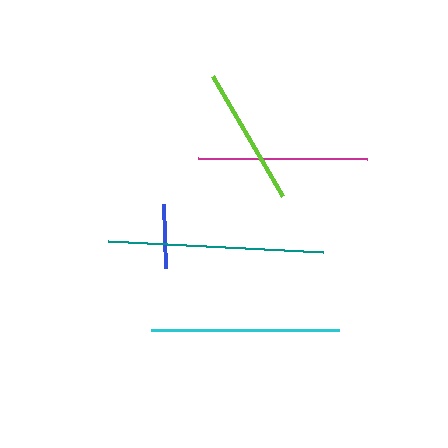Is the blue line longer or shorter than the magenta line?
The magenta line is longer than the blue line.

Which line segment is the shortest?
The blue line is the shortest at approximately 64 pixels.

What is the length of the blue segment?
The blue segment is approximately 64 pixels long.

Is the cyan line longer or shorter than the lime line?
The cyan line is longer than the lime line.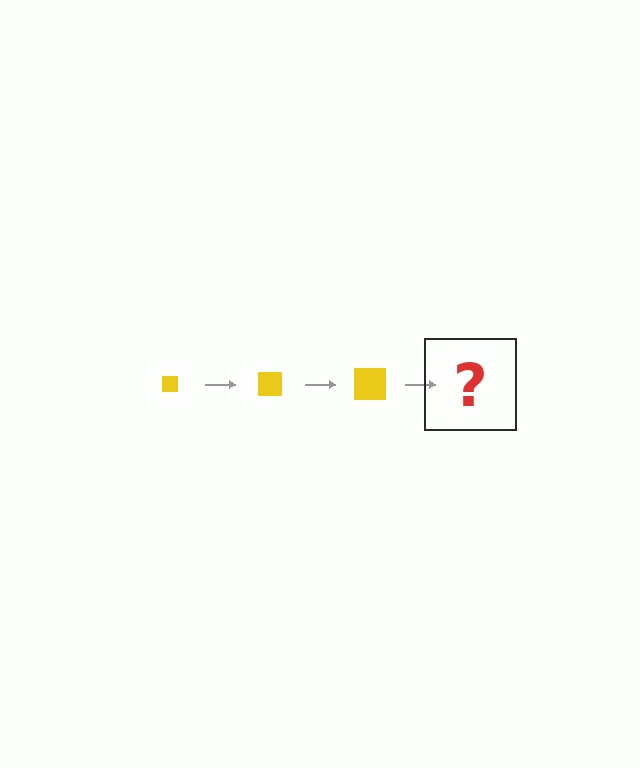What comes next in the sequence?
The next element should be a yellow square, larger than the previous one.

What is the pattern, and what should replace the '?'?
The pattern is that the square gets progressively larger each step. The '?' should be a yellow square, larger than the previous one.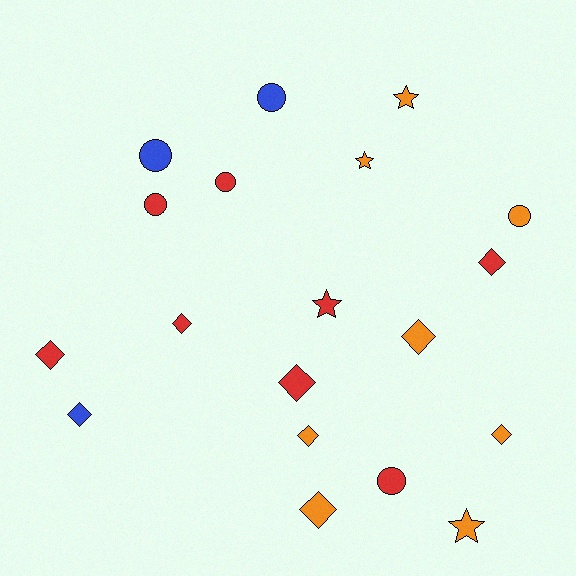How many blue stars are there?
There are no blue stars.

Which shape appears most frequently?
Diamond, with 9 objects.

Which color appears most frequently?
Orange, with 8 objects.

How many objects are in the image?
There are 19 objects.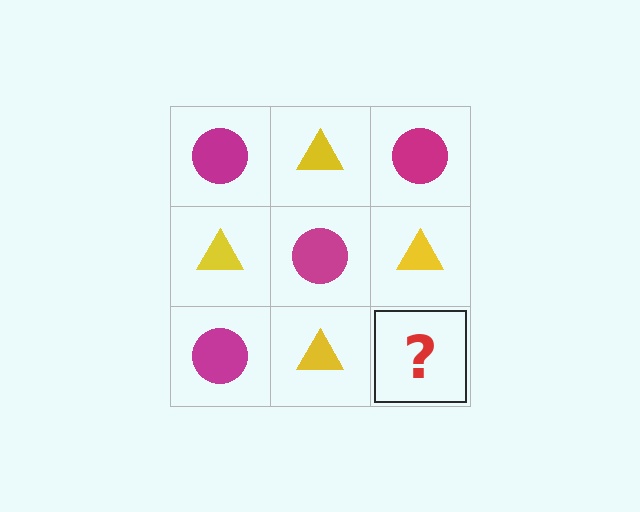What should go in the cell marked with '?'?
The missing cell should contain a magenta circle.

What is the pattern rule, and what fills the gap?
The rule is that it alternates magenta circle and yellow triangle in a checkerboard pattern. The gap should be filled with a magenta circle.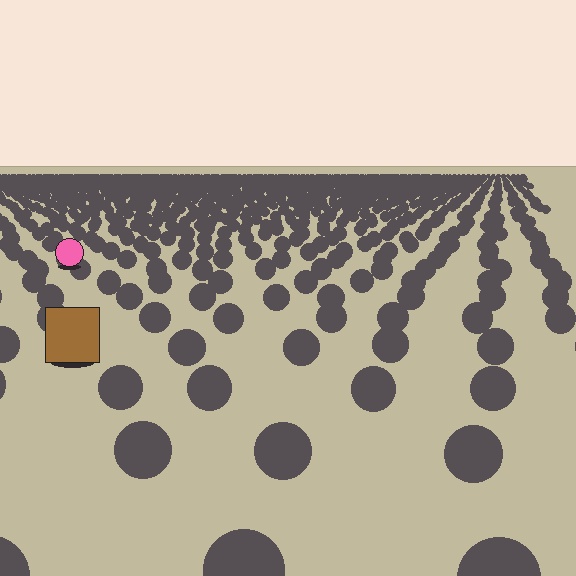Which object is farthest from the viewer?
The pink circle is farthest from the viewer. It appears smaller and the ground texture around it is denser.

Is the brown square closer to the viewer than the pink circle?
Yes. The brown square is closer — you can tell from the texture gradient: the ground texture is coarser near it.